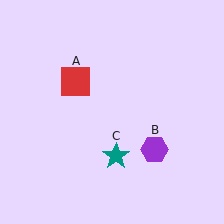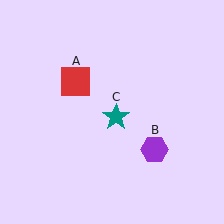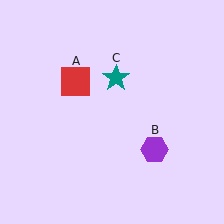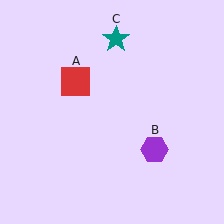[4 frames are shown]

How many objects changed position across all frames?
1 object changed position: teal star (object C).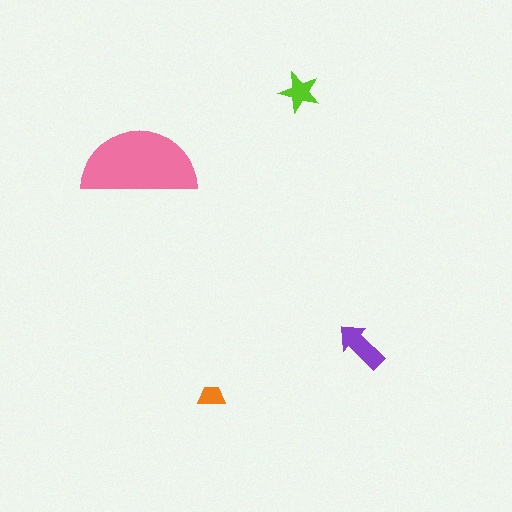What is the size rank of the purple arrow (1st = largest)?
2nd.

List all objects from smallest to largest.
The orange trapezoid, the lime star, the purple arrow, the pink semicircle.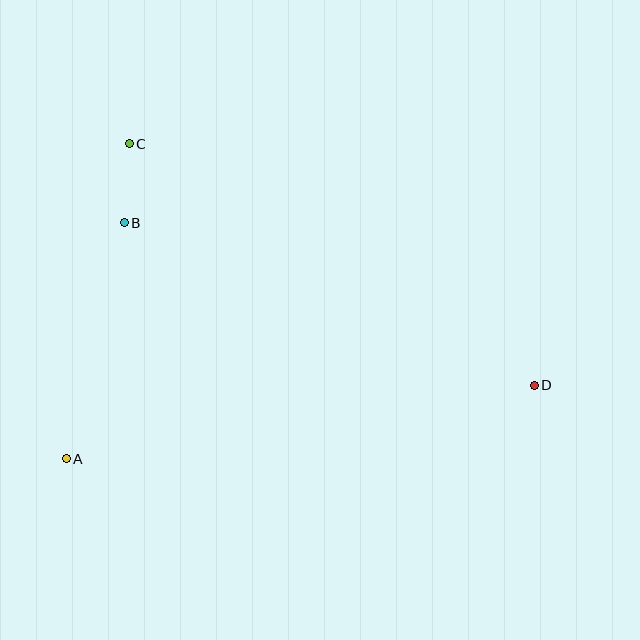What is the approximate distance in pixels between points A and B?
The distance between A and B is approximately 243 pixels.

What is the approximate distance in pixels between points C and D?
The distance between C and D is approximately 472 pixels.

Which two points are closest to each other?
Points B and C are closest to each other.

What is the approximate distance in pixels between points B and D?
The distance between B and D is approximately 441 pixels.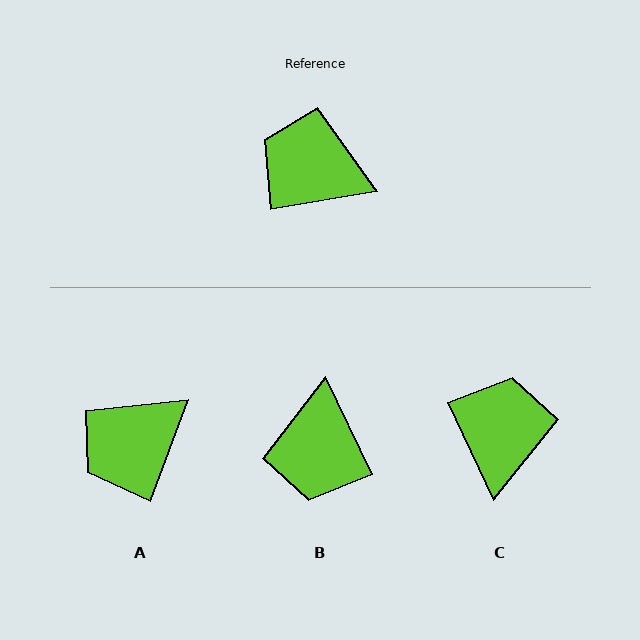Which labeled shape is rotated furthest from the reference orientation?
B, about 107 degrees away.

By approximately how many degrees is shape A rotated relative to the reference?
Approximately 61 degrees counter-clockwise.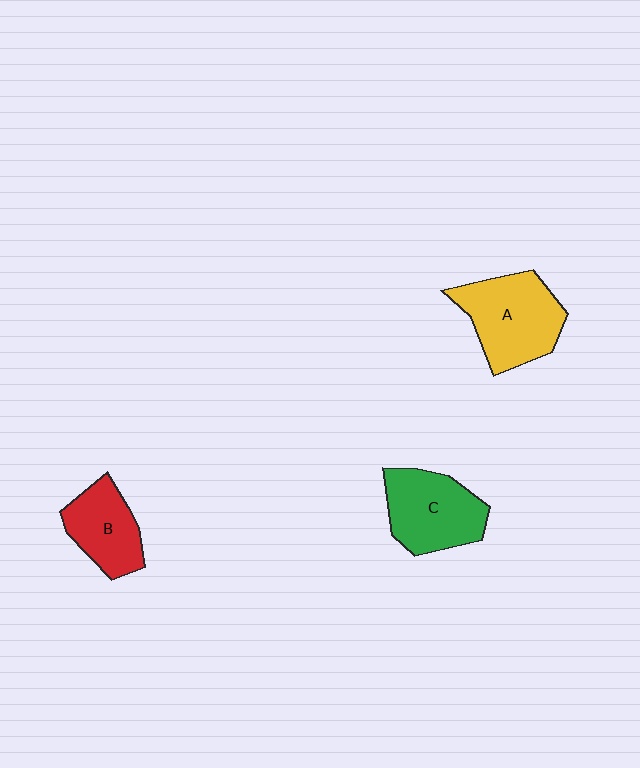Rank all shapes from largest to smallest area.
From largest to smallest: A (yellow), C (green), B (red).